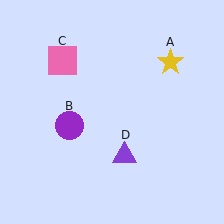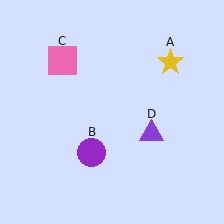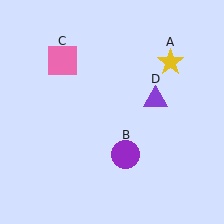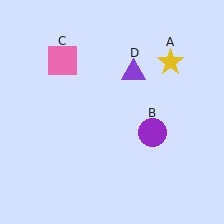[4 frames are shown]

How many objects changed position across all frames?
2 objects changed position: purple circle (object B), purple triangle (object D).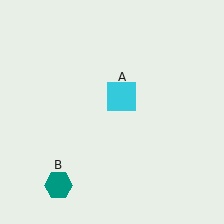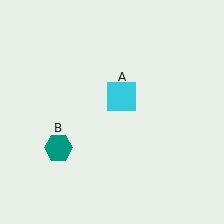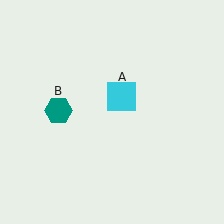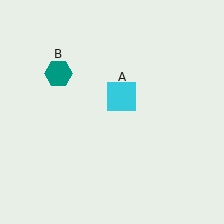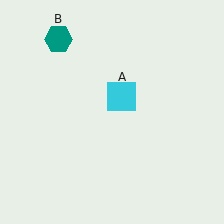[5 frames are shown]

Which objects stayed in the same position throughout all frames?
Cyan square (object A) remained stationary.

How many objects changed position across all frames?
1 object changed position: teal hexagon (object B).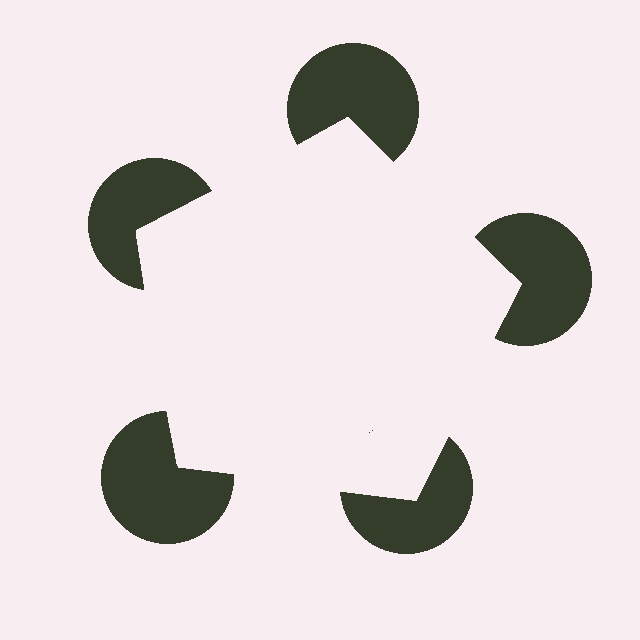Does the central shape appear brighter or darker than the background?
It typically appears slightly brighter than the background, even though no actual brightness change is drawn.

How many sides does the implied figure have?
5 sides.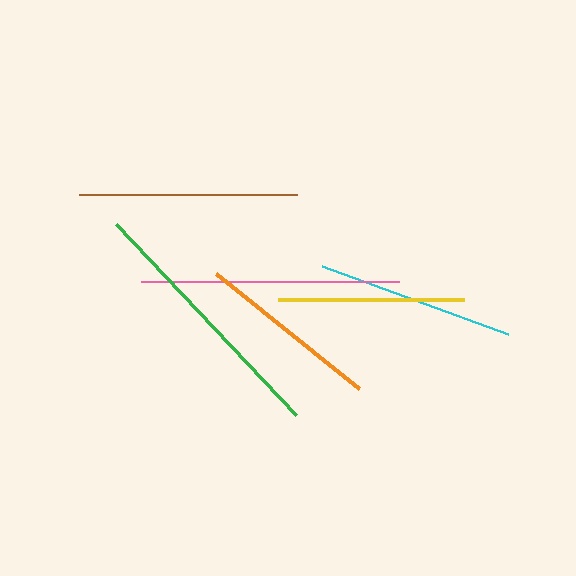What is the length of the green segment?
The green segment is approximately 263 pixels long.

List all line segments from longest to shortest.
From longest to shortest: green, pink, brown, cyan, yellow, orange.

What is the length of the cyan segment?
The cyan segment is approximately 198 pixels long.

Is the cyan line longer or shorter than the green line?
The green line is longer than the cyan line.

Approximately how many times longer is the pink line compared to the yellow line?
The pink line is approximately 1.4 times the length of the yellow line.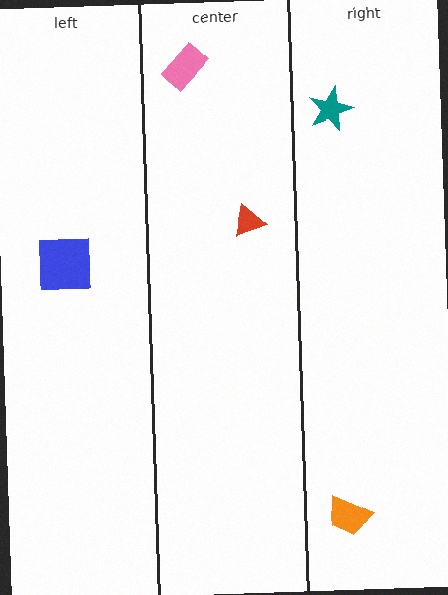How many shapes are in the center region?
2.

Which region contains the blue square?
The left region.